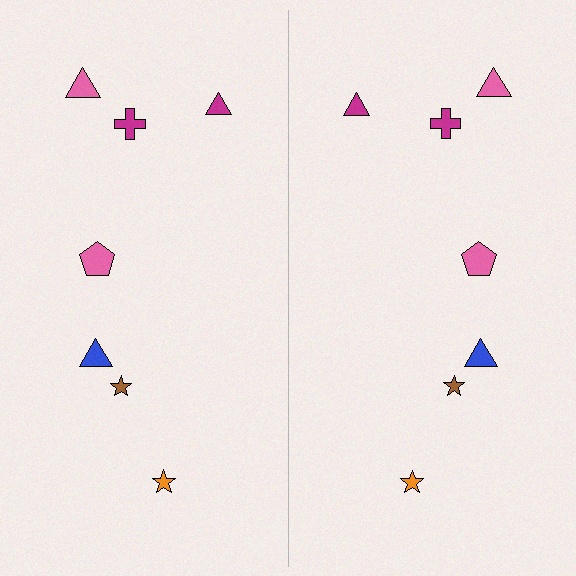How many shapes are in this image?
There are 14 shapes in this image.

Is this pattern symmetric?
Yes, this pattern has bilateral (reflection) symmetry.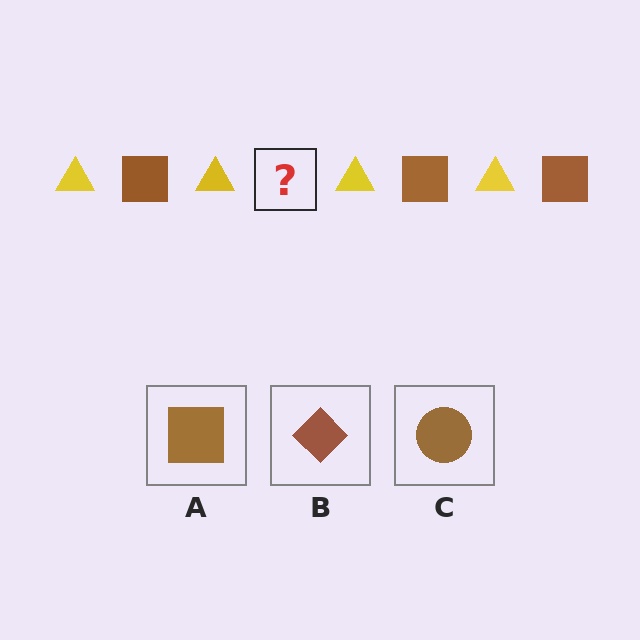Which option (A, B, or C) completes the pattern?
A.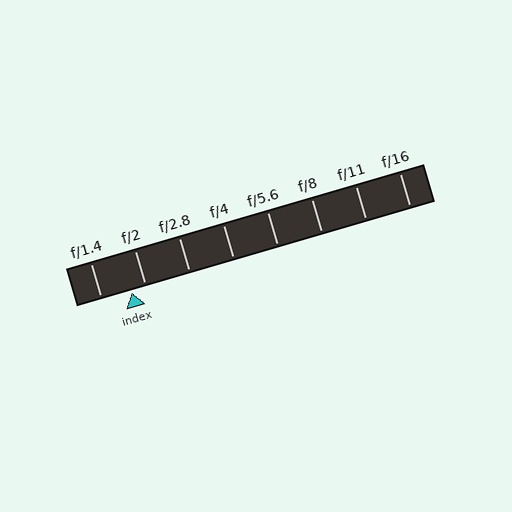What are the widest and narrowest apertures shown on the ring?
The widest aperture shown is f/1.4 and the narrowest is f/16.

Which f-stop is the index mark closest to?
The index mark is closest to f/2.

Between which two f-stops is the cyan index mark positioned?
The index mark is between f/1.4 and f/2.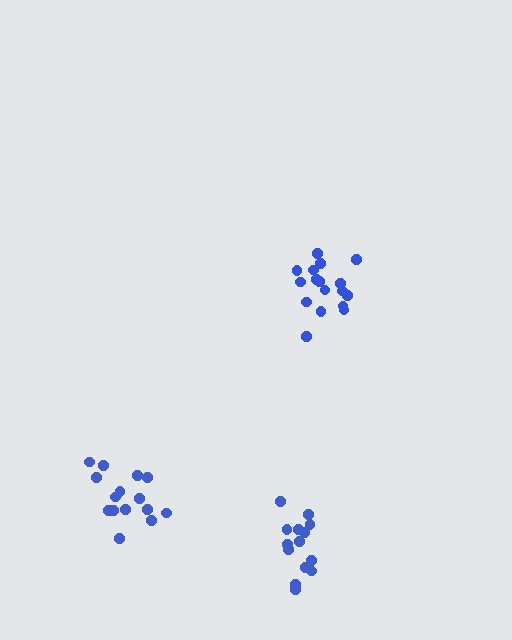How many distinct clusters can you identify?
There are 3 distinct clusters.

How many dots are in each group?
Group 1: 17 dots, Group 2: 14 dots, Group 3: 15 dots (46 total).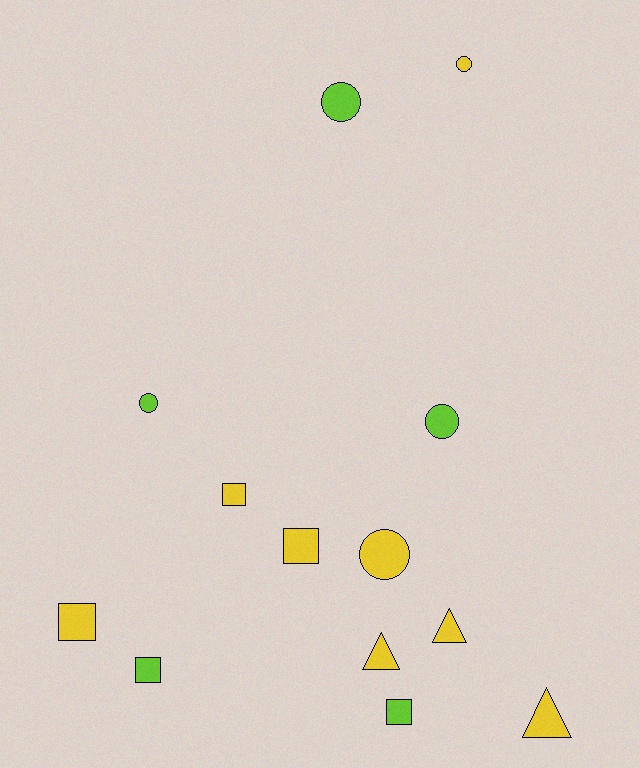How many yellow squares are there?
There are 3 yellow squares.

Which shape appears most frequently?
Square, with 5 objects.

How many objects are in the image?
There are 13 objects.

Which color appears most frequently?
Yellow, with 8 objects.